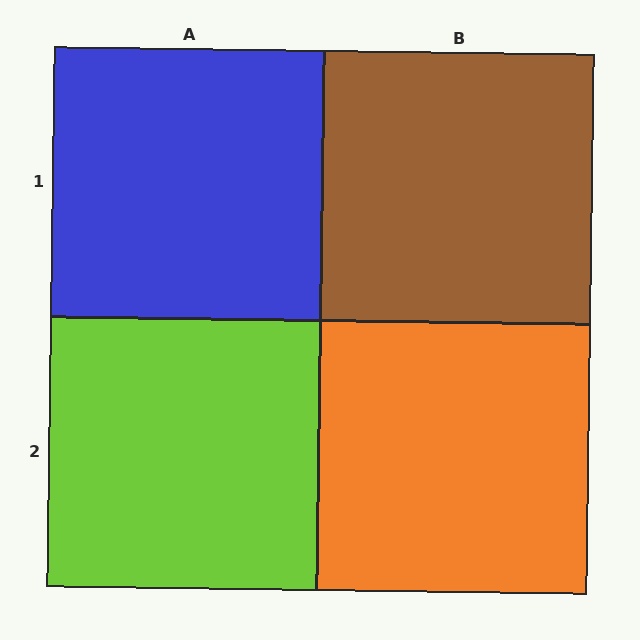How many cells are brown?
1 cell is brown.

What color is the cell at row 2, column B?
Orange.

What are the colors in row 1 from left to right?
Blue, brown.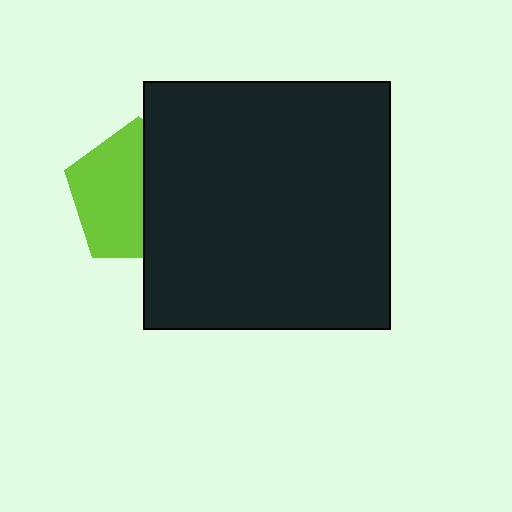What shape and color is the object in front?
The object in front is a black square.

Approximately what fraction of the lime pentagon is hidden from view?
Roughly 45% of the lime pentagon is hidden behind the black square.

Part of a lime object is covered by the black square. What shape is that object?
It is a pentagon.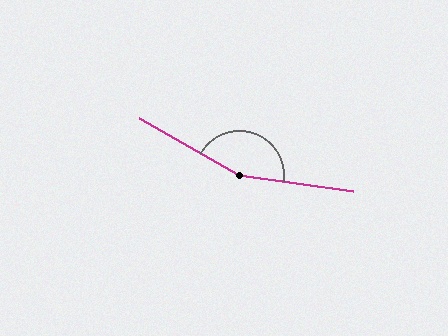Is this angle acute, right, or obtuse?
It is obtuse.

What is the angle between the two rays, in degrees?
Approximately 159 degrees.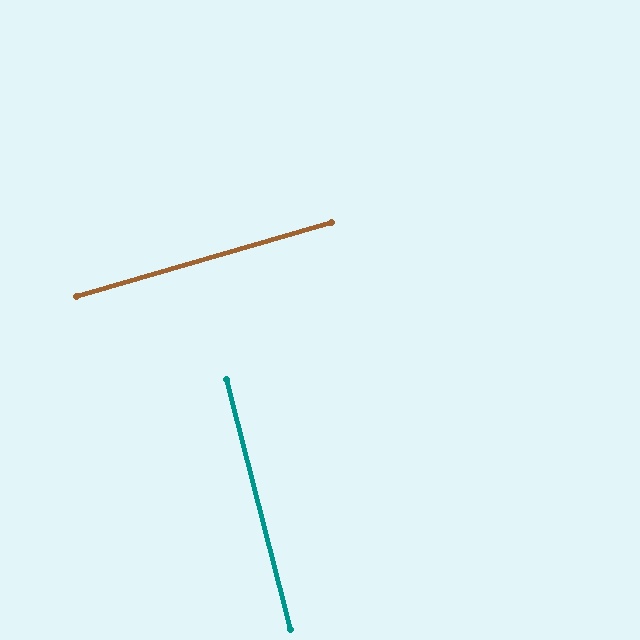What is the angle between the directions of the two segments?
Approximately 88 degrees.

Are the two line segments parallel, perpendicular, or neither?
Perpendicular — they meet at approximately 88°.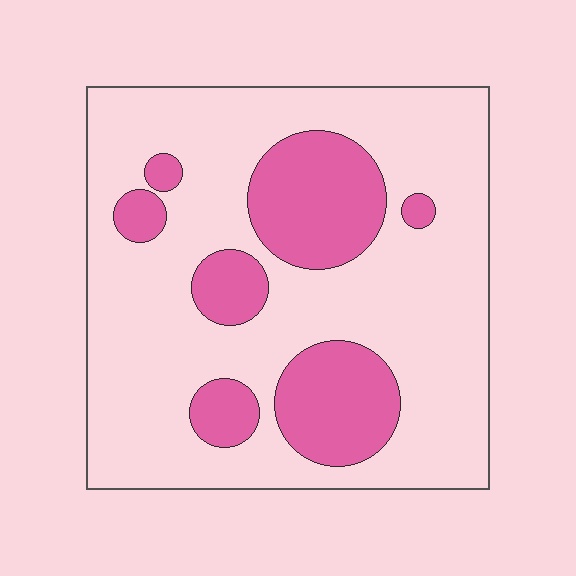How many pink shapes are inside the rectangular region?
7.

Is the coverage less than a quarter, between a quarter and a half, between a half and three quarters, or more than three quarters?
Between a quarter and a half.